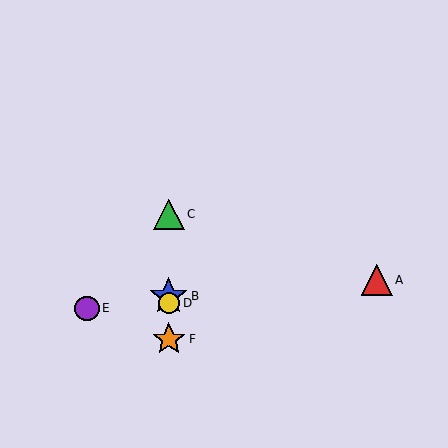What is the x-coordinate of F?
Object F is at x≈169.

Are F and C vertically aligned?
Yes, both are at x≈169.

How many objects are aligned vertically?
4 objects (B, C, D, F) are aligned vertically.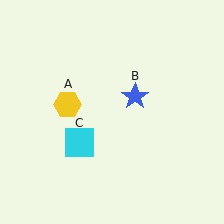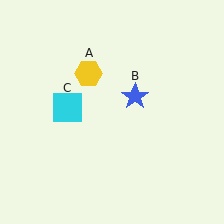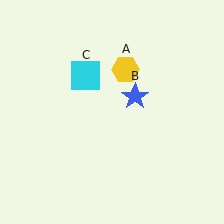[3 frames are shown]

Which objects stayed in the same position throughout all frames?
Blue star (object B) remained stationary.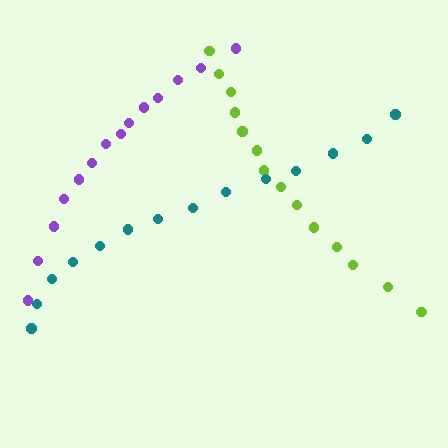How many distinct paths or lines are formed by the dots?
There are 3 distinct paths.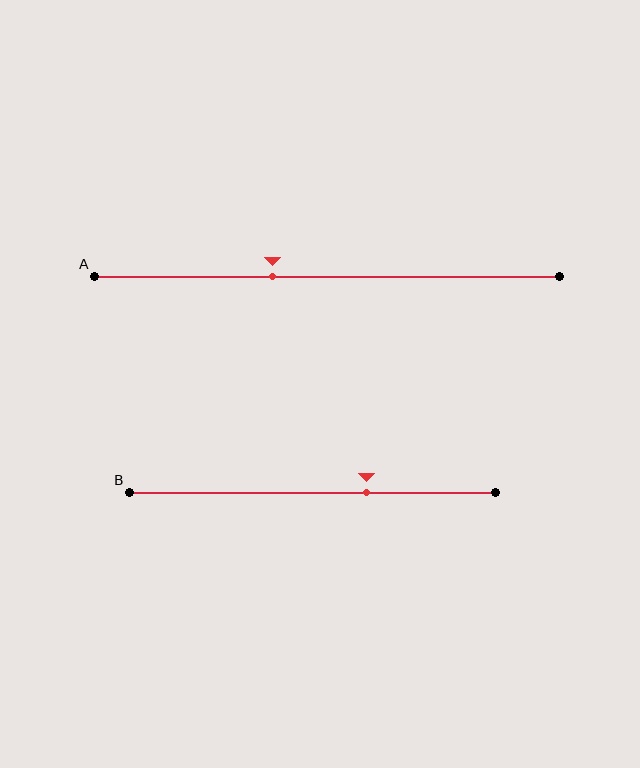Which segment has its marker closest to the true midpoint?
Segment A has its marker closest to the true midpoint.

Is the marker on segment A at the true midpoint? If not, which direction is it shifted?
No, the marker on segment A is shifted to the left by about 12% of the segment length.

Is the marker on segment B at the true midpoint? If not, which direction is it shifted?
No, the marker on segment B is shifted to the right by about 15% of the segment length.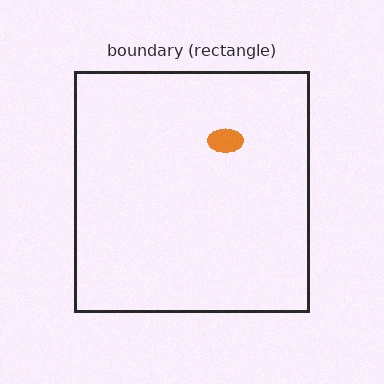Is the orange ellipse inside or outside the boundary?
Inside.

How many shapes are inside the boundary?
1 inside, 0 outside.